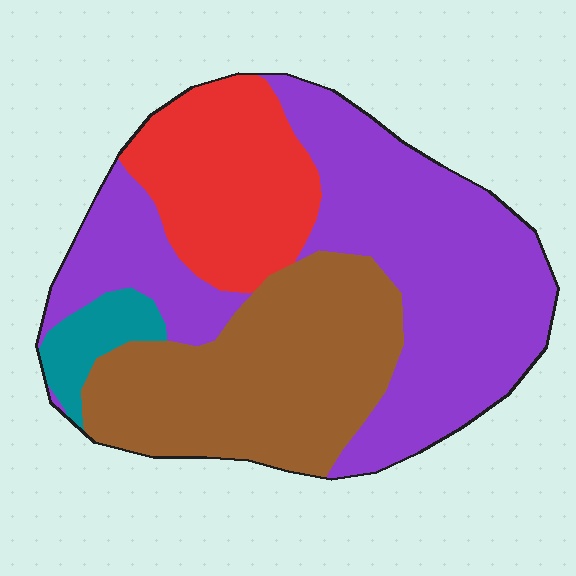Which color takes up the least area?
Teal, at roughly 5%.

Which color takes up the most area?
Purple, at roughly 45%.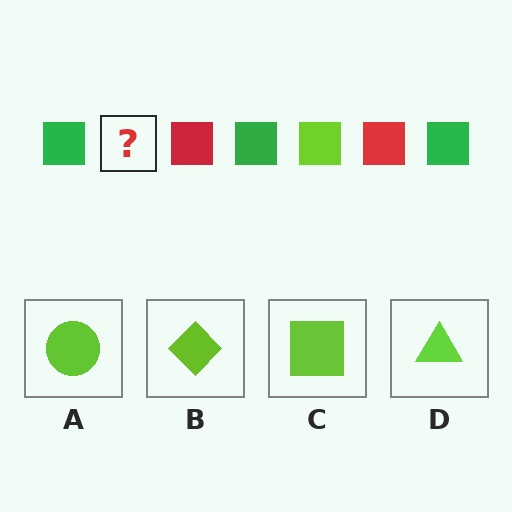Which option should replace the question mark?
Option C.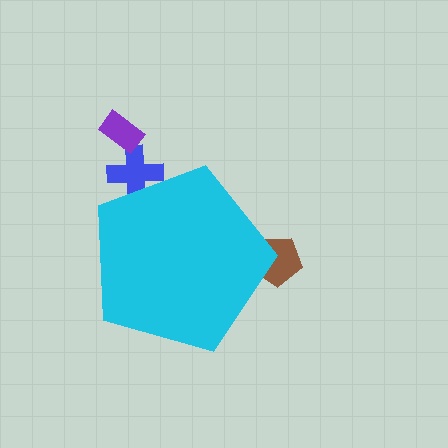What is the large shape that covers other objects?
A cyan pentagon.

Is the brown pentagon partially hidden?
Yes, the brown pentagon is partially hidden behind the cyan pentagon.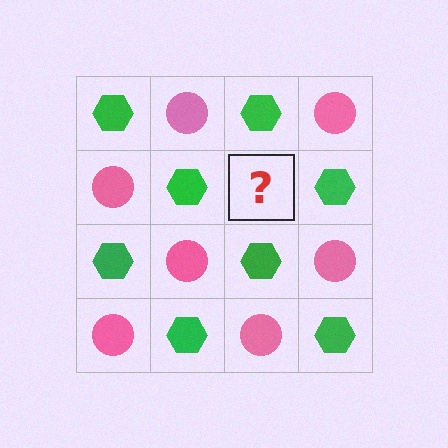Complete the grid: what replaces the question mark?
The question mark should be replaced with a pink circle.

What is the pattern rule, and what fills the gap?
The rule is that it alternates green hexagon and pink circle in a checkerboard pattern. The gap should be filled with a pink circle.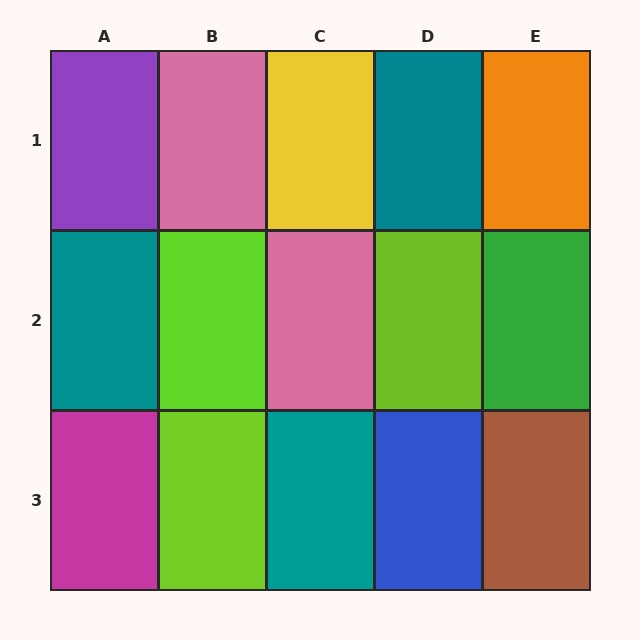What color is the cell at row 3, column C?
Teal.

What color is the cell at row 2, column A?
Teal.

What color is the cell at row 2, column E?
Green.